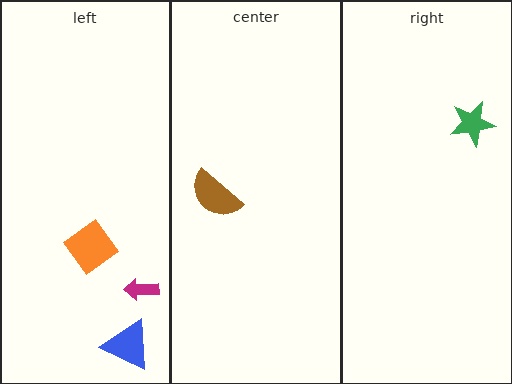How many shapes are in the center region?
1.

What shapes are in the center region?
The brown semicircle.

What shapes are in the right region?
The green star.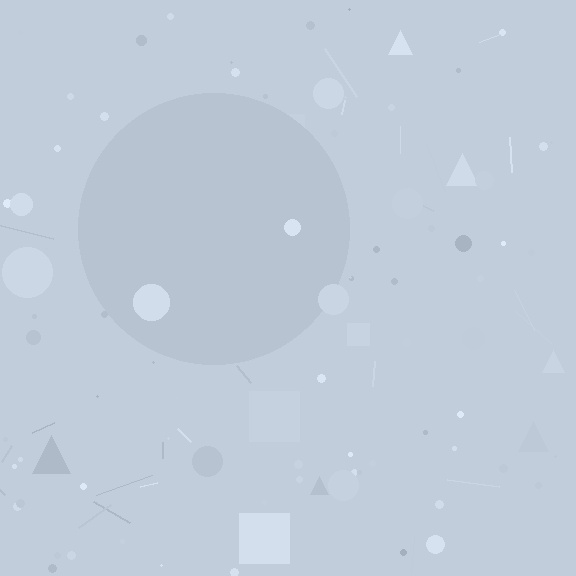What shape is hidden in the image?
A circle is hidden in the image.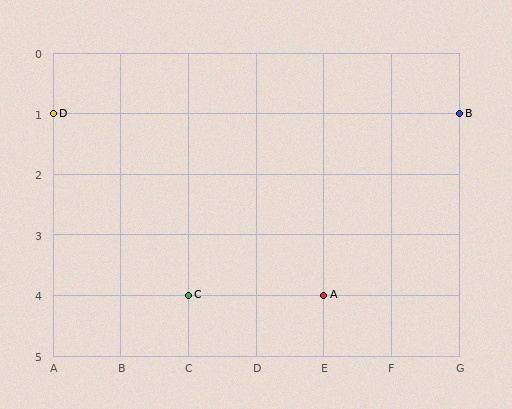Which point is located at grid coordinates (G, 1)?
Point B is at (G, 1).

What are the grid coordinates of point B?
Point B is at grid coordinates (G, 1).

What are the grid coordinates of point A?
Point A is at grid coordinates (E, 4).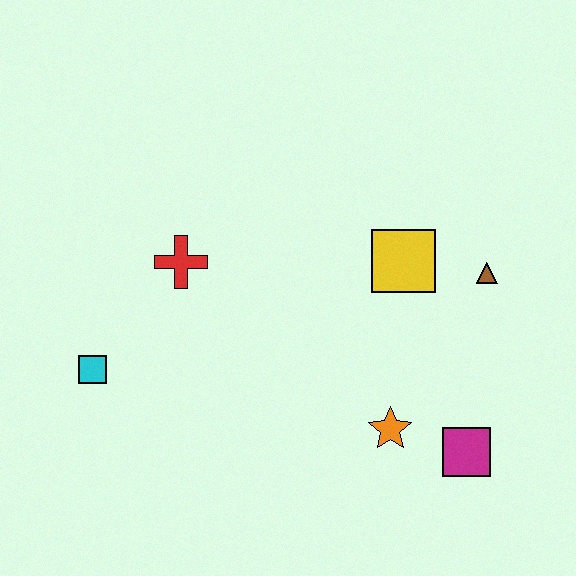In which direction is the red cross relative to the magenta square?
The red cross is to the left of the magenta square.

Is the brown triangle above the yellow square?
No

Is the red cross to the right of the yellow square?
No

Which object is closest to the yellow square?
The brown triangle is closest to the yellow square.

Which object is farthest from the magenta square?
The cyan square is farthest from the magenta square.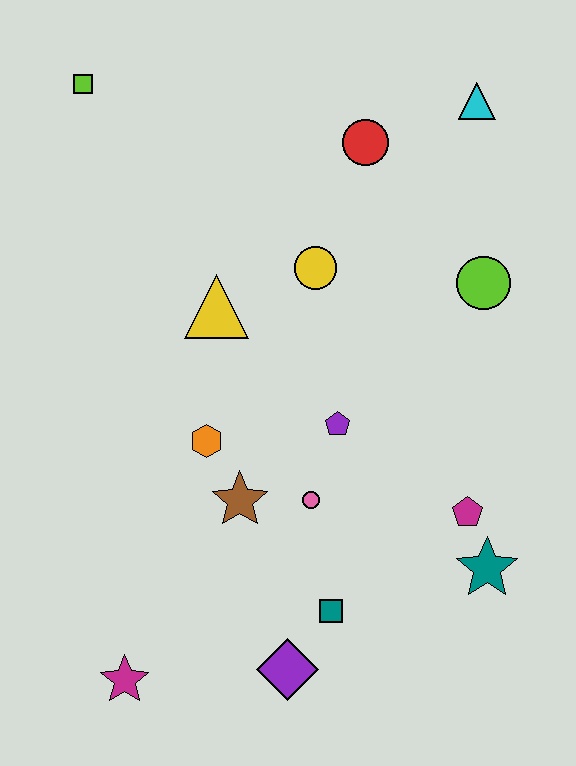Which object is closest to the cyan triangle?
The red circle is closest to the cyan triangle.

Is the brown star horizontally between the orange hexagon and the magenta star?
No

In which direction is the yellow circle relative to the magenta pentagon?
The yellow circle is above the magenta pentagon.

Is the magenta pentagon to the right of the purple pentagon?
Yes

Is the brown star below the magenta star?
No